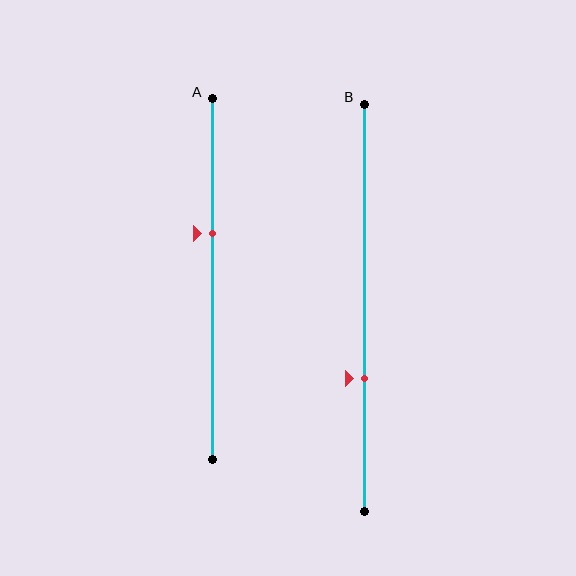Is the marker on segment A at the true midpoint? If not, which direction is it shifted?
No, the marker on segment A is shifted upward by about 13% of the segment length.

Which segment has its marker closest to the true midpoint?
Segment A has its marker closest to the true midpoint.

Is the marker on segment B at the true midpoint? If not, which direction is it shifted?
No, the marker on segment B is shifted downward by about 17% of the segment length.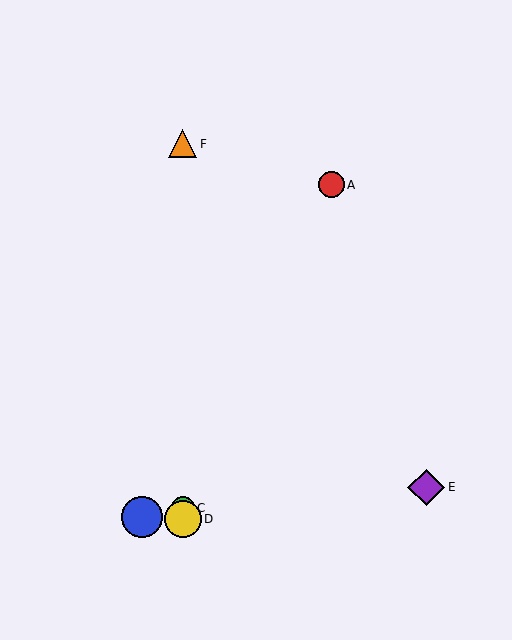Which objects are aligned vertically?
Objects C, D, F are aligned vertically.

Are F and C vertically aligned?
Yes, both are at x≈183.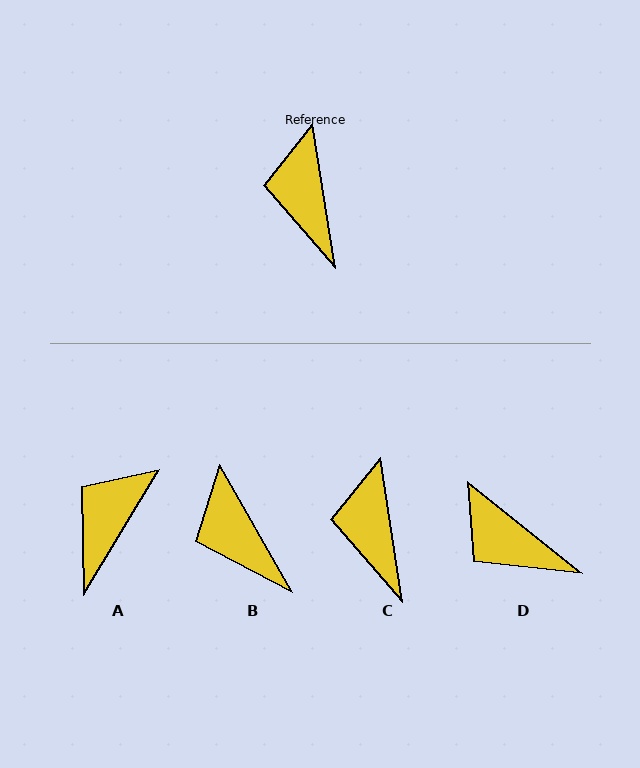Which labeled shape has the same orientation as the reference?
C.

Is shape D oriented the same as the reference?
No, it is off by about 43 degrees.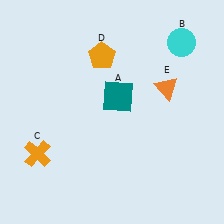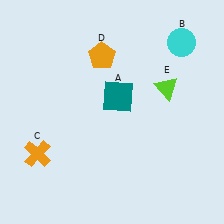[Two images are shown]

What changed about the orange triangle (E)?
In Image 1, E is orange. In Image 2, it changed to lime.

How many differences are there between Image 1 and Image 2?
There is 1 difference between the two images.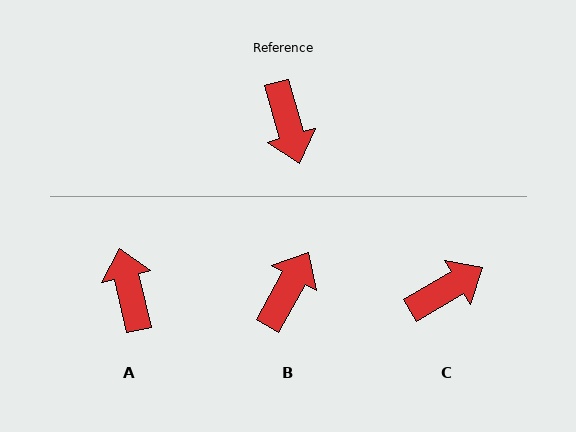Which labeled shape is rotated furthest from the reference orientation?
A, about 178 degrees away.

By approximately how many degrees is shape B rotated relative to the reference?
Approximately 136 degrees counter-clockwise.